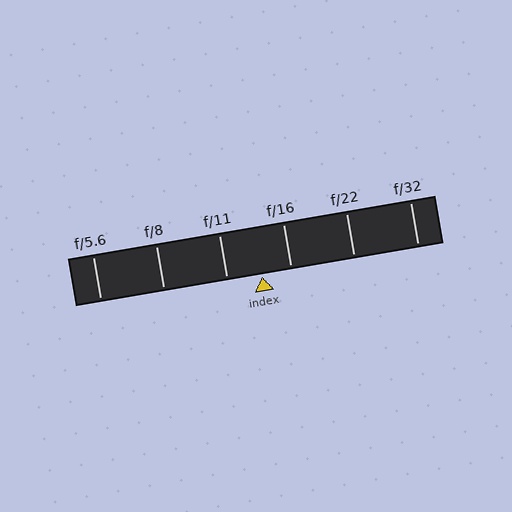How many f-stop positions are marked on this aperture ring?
There are 6 f-stop positions marked.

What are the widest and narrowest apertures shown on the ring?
The widest aperture shown is f/5.6 and the narrowest is f/32.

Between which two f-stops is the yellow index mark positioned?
The index mark is between f/11 and f/16.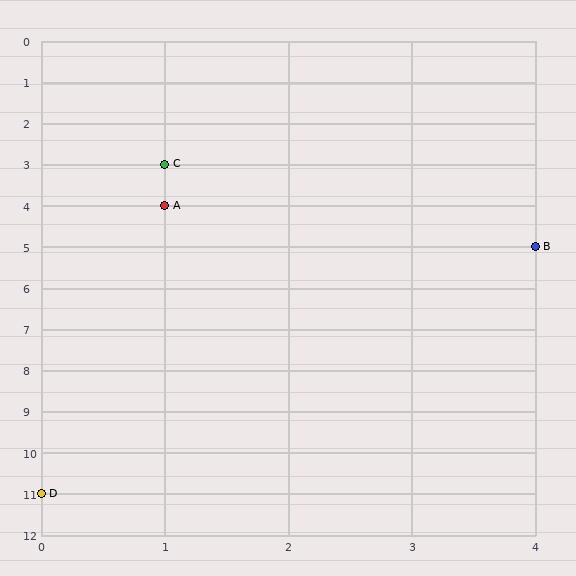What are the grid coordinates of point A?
Point A is at grid coordinates (1, 4).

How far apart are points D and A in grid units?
Points D and A are 1 column and 7 rows apart (about 7.1 grid units diagonally).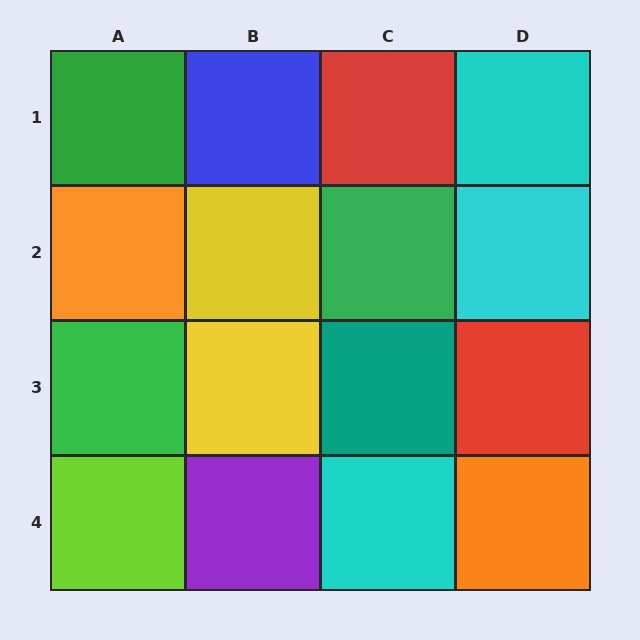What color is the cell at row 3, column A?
Green.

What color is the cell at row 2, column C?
Green.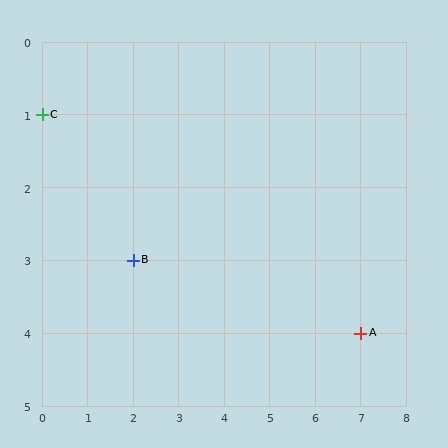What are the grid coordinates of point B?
Point B is at grid coordinates (2, 3).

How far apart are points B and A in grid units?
Points B and A are 5 columns and 1 row apart (about 5.1 grid units diagonally).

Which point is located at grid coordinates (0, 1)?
Point C is at (0, 1).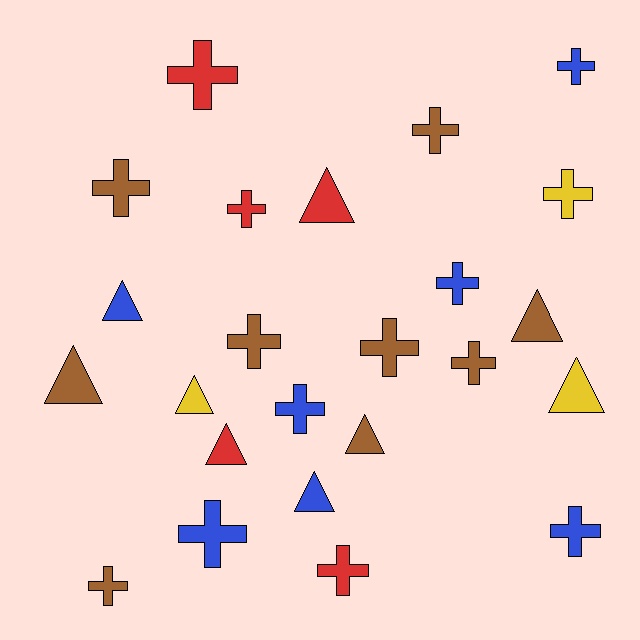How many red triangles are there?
There are 2 red triangles.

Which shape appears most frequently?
Cross, with 15 objects.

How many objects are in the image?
There are 24 objects.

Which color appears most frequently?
Brown, with 9 objects.